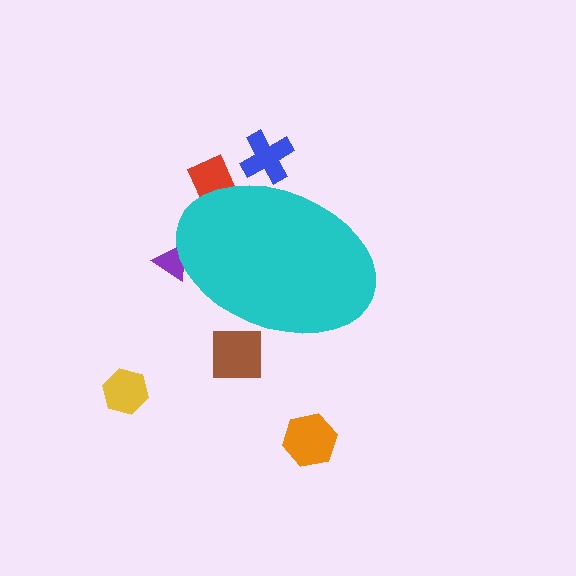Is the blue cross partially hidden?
Yes, the blue cross is partially hidden behind the cyan ellipse.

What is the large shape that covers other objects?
A cyan ellipse.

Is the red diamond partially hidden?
Yes, the red diamond is partially hidden behind the cyan ellipse.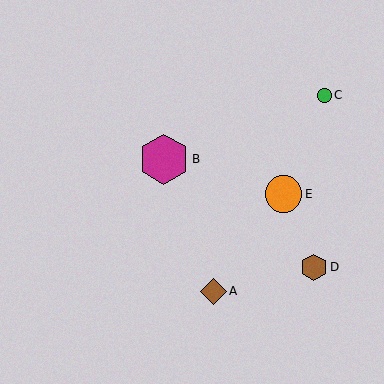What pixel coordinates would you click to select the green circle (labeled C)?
Click at (324, 95) to select the green circle C.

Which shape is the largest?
The magenta hexagon (labeled B) is the largest.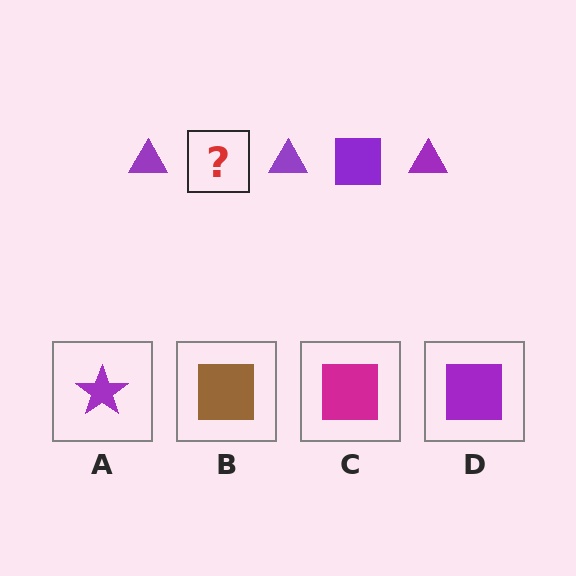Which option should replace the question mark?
Option D.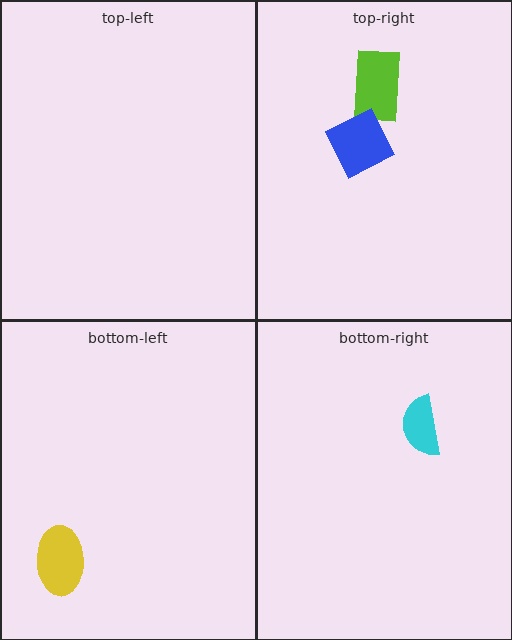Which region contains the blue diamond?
The top-right region.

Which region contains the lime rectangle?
The top-right region.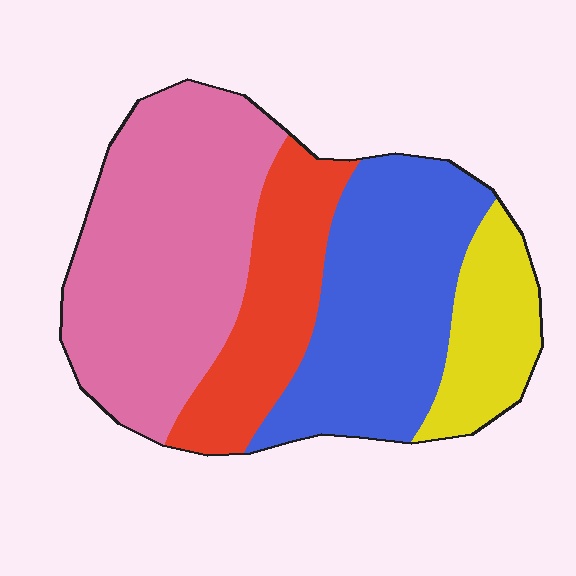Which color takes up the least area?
Yellow, at roughly 15%.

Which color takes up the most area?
Pink, at roughly 40%.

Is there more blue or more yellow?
Blue.